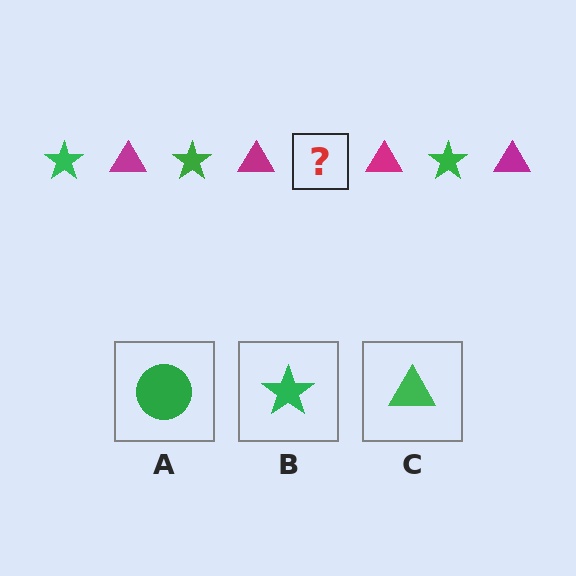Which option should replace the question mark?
Option B.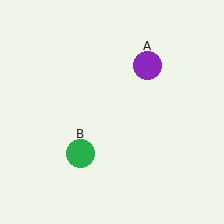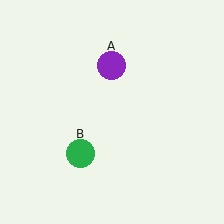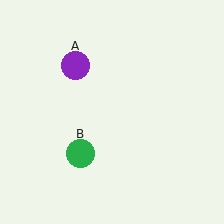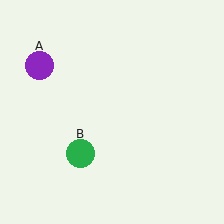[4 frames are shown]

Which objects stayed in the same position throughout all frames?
Green circle (object B) remained stationary.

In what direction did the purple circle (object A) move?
The purple circle (object A) moved left.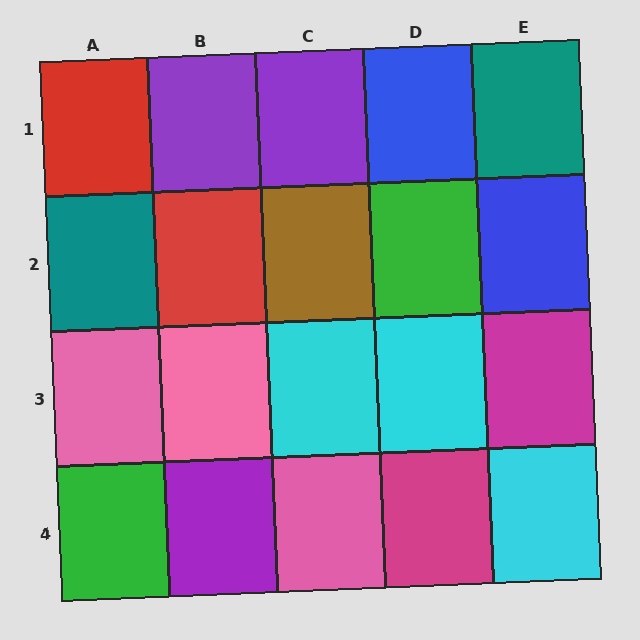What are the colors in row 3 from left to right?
Pink, pink, cyan, cyan, magenta.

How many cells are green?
2 cells are green.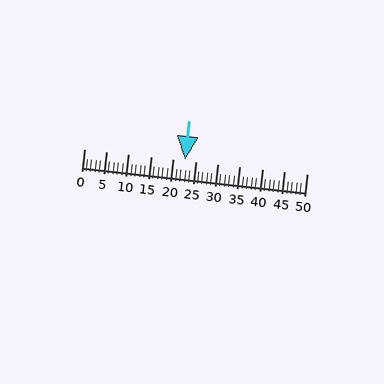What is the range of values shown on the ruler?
The ruler shows values from 0 to 50.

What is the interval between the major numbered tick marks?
The major tick marks are spaced 5 units apart.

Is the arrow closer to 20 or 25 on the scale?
The arrow is closer to 25.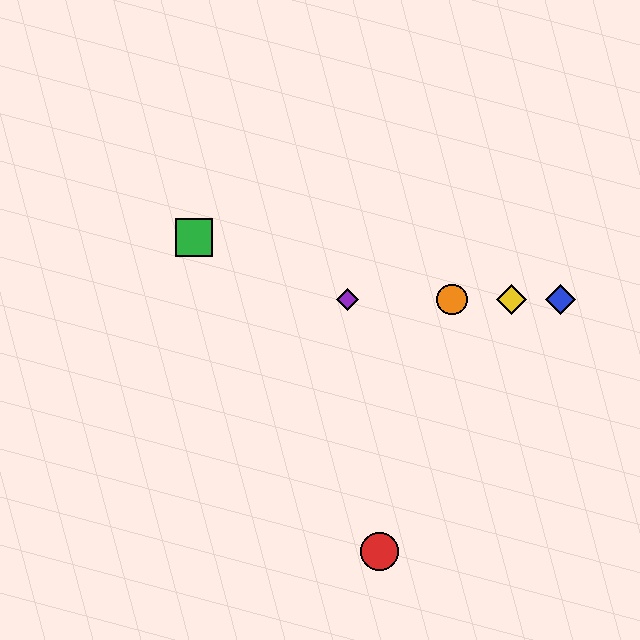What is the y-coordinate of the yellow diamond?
The yellow diamond is at y≈300.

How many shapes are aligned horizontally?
4 shapes (the blue diamond, the yellow diamond, the purple diamond, the orange circle) are aligned horizontally.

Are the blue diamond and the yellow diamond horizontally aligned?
Yes, both are at y≈300.